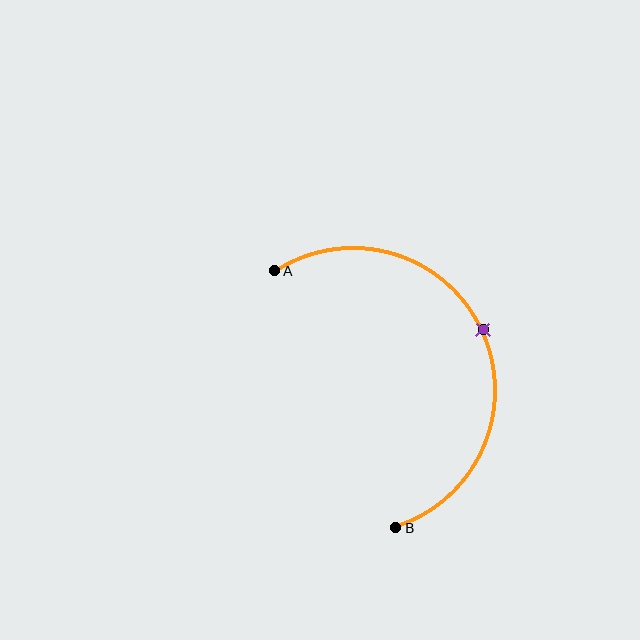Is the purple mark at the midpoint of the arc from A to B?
Yes. The purple mark lies on the arc at equal arc-length from both A and B — it is the arc midpoint.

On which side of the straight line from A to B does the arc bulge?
The arc bulges to the right of the straight line connecting A and B.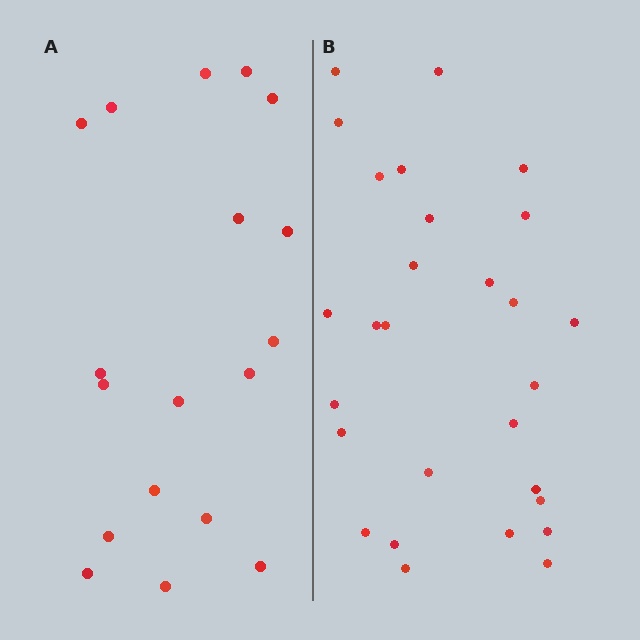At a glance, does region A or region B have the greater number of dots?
Region B (the right region) has more dots.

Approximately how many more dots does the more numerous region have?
Region B has roughly 10 or so more dots than region A.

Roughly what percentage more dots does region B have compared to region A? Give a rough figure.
About 55% more.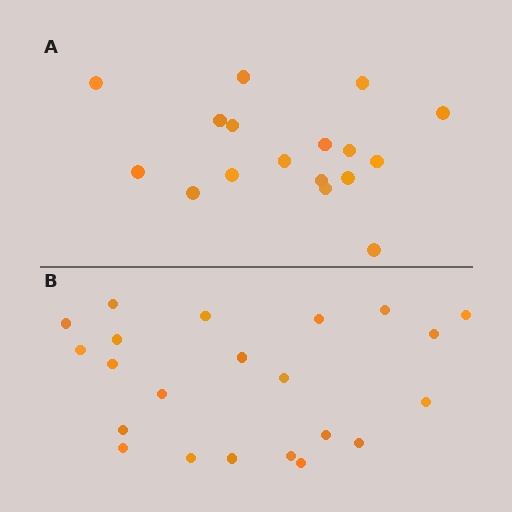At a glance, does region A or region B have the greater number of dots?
Region B (the bottom region) has more dots.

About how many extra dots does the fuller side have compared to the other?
Region B has about 5 more dots than region A.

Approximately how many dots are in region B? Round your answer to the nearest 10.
About 20 dots. (The exact count is 22, which rounds to 20.)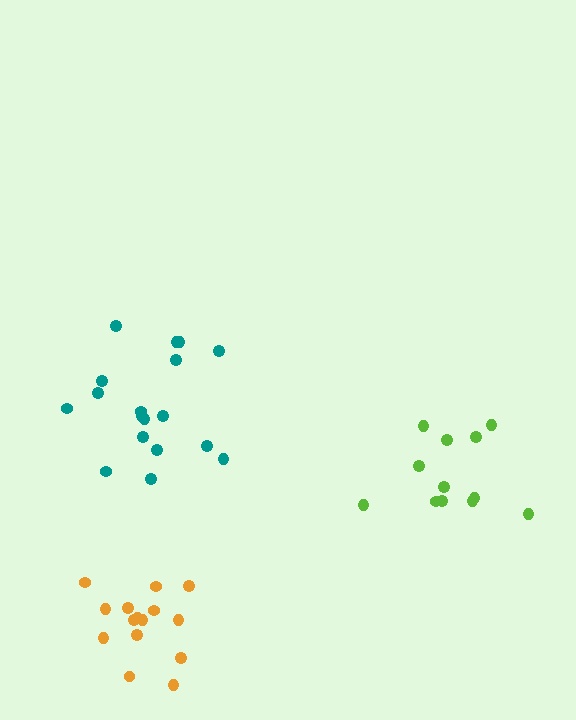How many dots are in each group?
Group 1: 12 dots, Group 2: 18 dots, Group 3: 15 dots (45 total).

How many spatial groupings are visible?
There are 3 spatial groupings.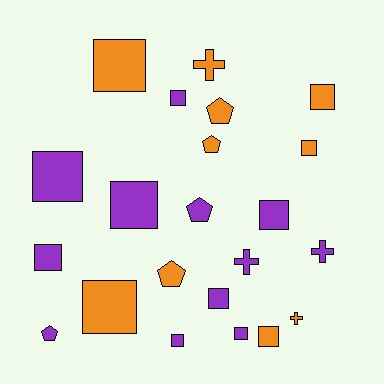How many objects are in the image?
There are 22 objects.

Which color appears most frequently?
Purple, with 12 objects.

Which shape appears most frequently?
Square, with 13 objects.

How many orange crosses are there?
There are 2 orange crosses.